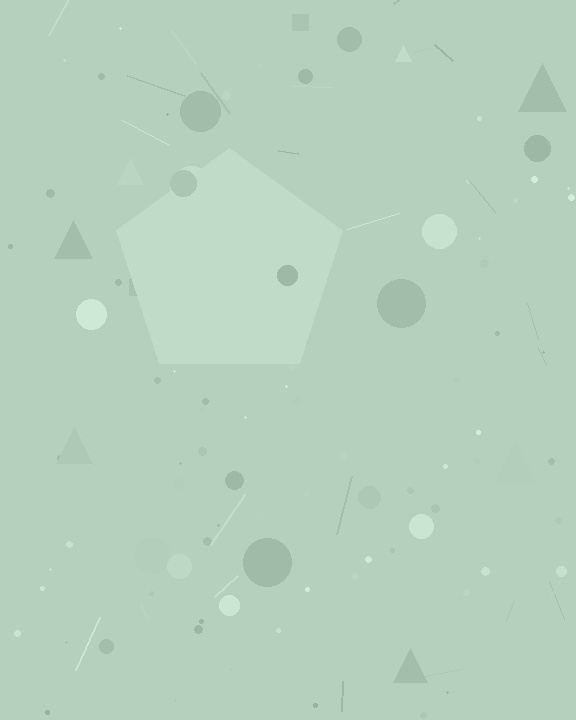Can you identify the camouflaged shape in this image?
The camouflaged shape is a pentagon.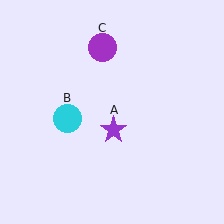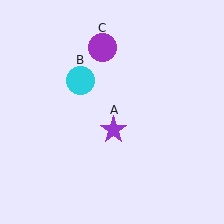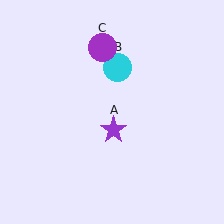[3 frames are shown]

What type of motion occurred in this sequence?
The cyan circle (object B) rotated clockwise around the center of the scene.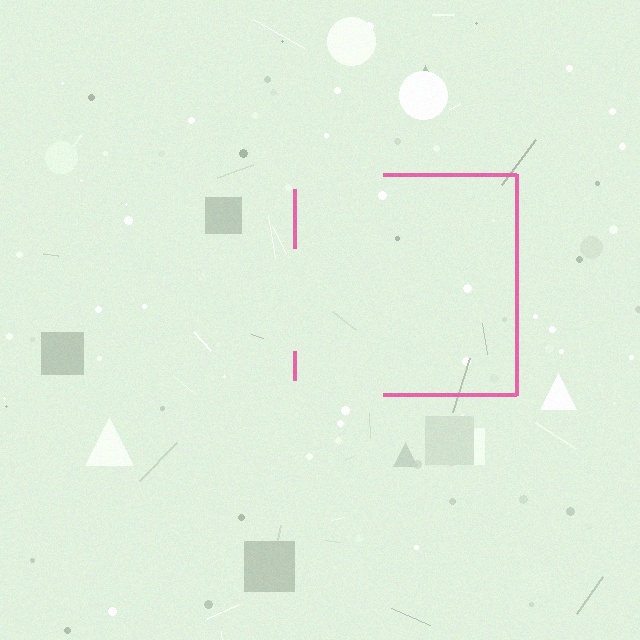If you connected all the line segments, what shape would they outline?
They would outline a square.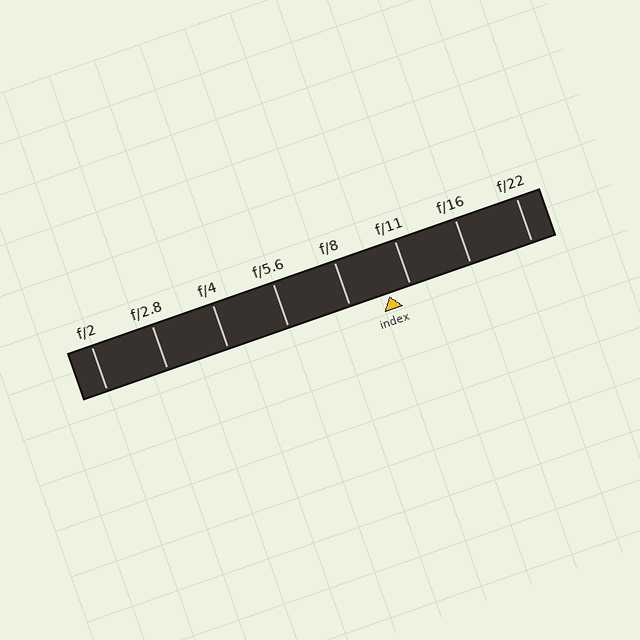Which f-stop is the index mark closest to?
The index mark is closest to f/11.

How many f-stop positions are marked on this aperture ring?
There are 8 f-stop positions marked.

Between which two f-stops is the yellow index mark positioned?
The index mark is between f/8 and f/11.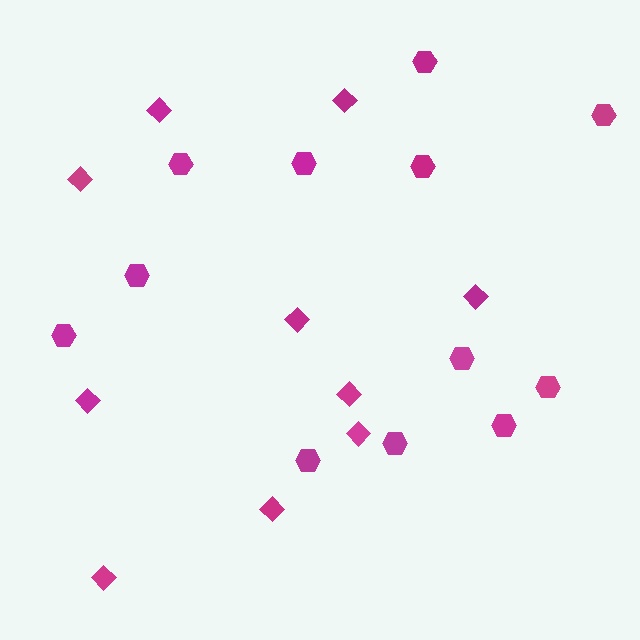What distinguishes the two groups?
There are 2 groups: one group of hexagons (12) and one group of diamonds (10).